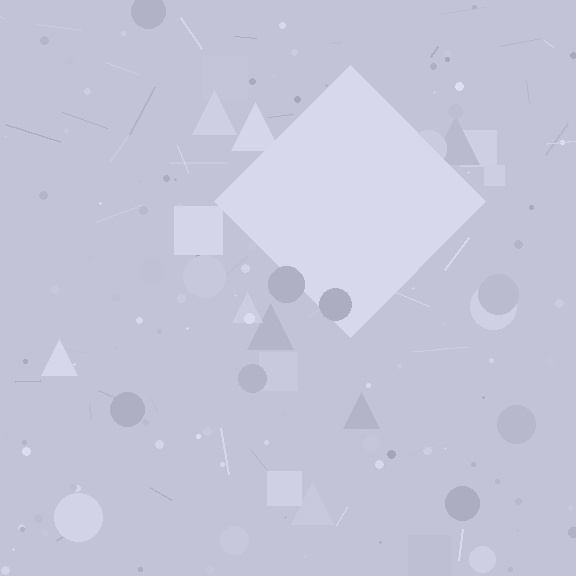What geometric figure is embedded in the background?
A diamond is embedded in the background.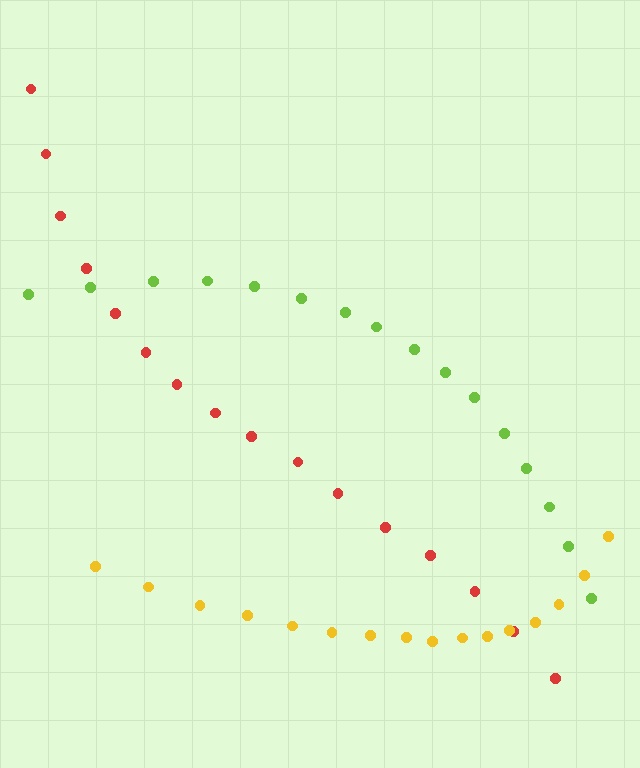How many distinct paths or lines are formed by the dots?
There are 3 distinct paths.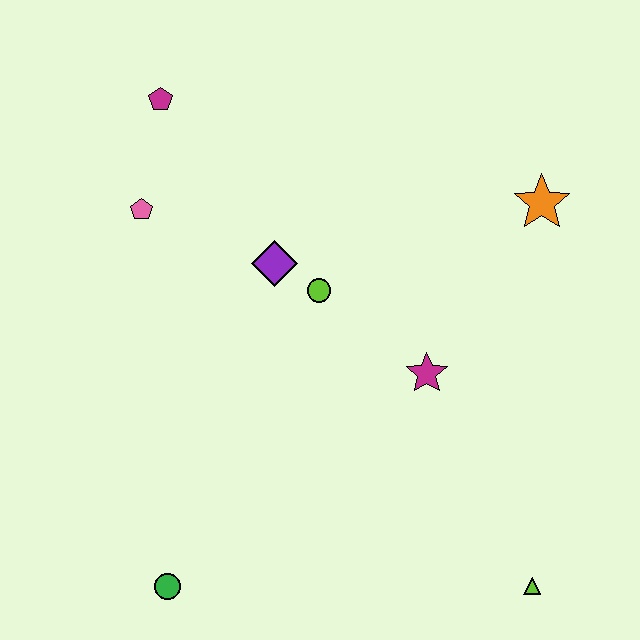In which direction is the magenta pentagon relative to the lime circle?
The magenta pentagon is above the lime circle.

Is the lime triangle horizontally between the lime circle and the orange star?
Yes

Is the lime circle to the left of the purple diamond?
No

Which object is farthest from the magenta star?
The magenta pentagon is farthest from the magenta star.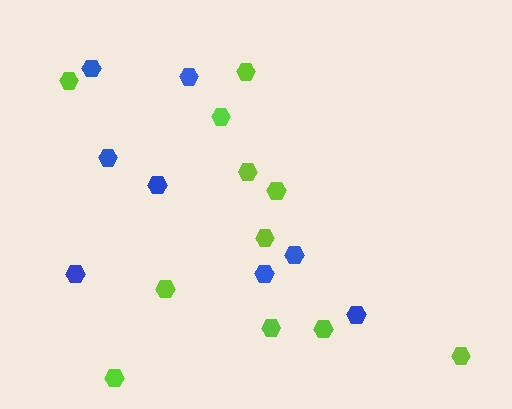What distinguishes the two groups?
There are 2 groups: one group of lime hexagons (11) and one group of blue hexagons (8).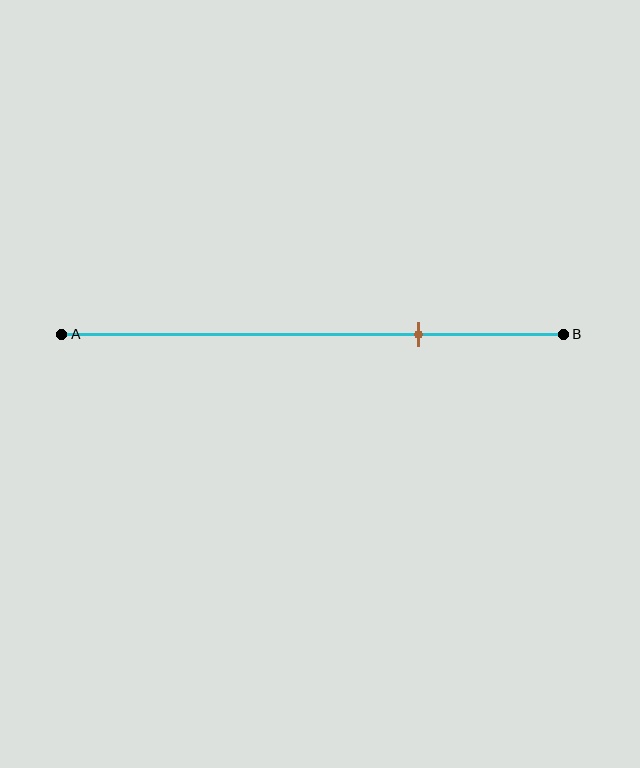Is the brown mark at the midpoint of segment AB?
No, the mark is at about 70% from A, not at the 50% midpoint.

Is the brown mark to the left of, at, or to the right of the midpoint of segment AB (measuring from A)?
The brown mark is to the right of the midpoint of segment AB.